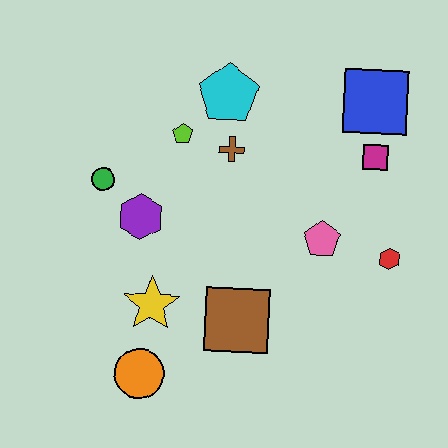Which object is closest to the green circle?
The purple hexagon is closest to the green circle.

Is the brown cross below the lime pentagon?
Yes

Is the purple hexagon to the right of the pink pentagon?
No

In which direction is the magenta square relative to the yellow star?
The magenta square is to the right of the yellow star.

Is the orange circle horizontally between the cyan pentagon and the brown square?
No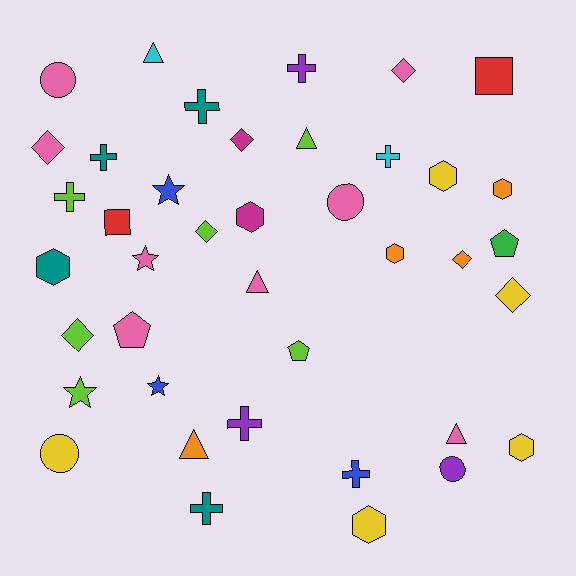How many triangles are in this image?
There are 5 triangles.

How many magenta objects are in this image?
There are 2 magenta objects.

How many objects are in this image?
There are 40 objects.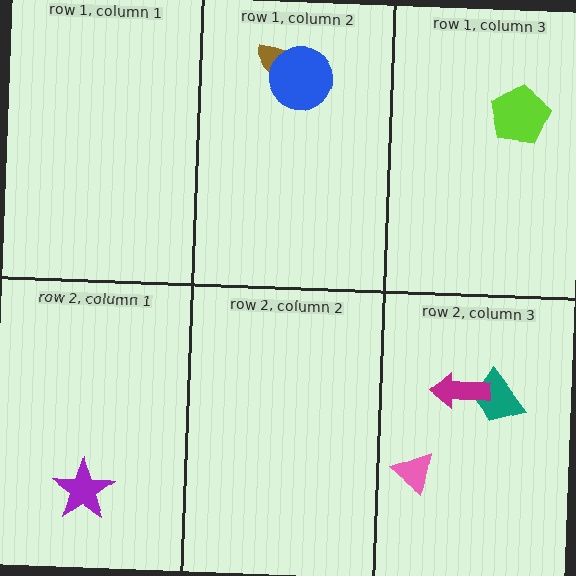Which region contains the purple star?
The row 2, column 1 region.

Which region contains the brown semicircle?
The row 1, column 2 region.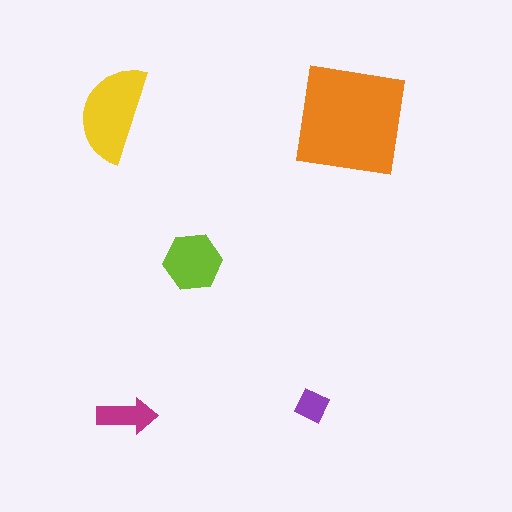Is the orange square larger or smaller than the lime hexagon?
Larger.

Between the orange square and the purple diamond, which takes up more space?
The orange square.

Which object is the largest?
The orange square.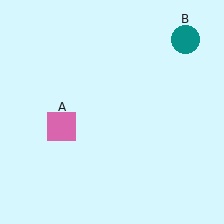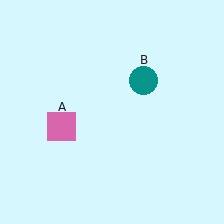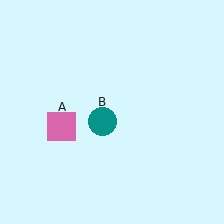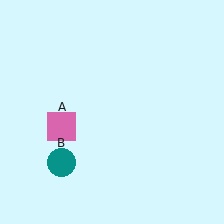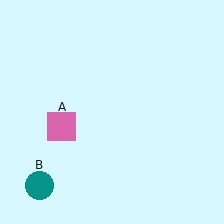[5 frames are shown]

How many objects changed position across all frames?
1 object changed position: teal circle (object B).